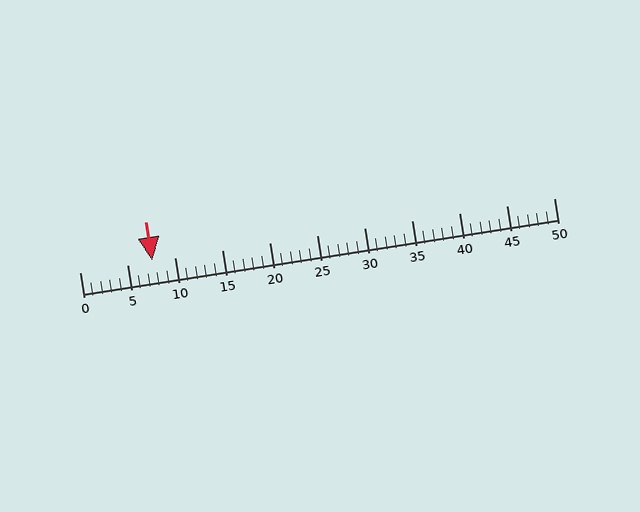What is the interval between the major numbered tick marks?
The major tick marks are spaced 5 units apart.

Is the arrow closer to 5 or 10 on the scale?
The arrow is closer to 10.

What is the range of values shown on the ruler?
The ruler shows values from 0 to 50.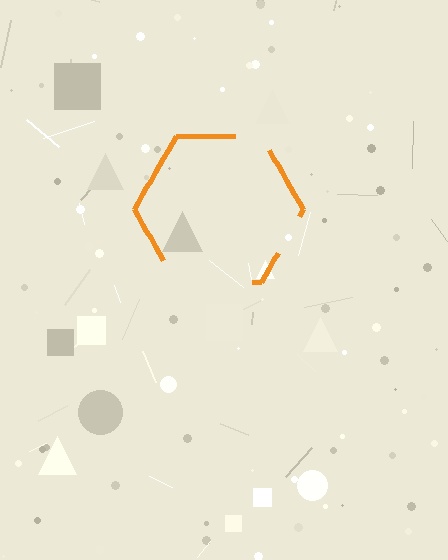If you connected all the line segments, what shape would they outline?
They would outline a hexagon.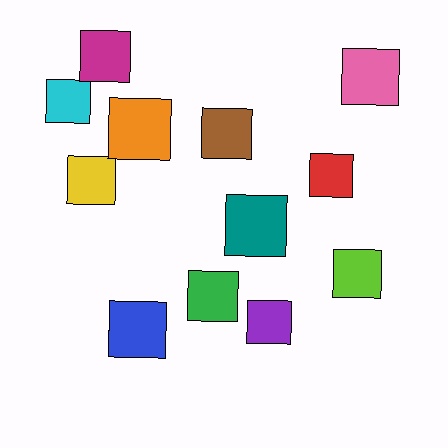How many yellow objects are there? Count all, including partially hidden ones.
There is 1 yellow object.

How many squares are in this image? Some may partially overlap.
There are 12 squares.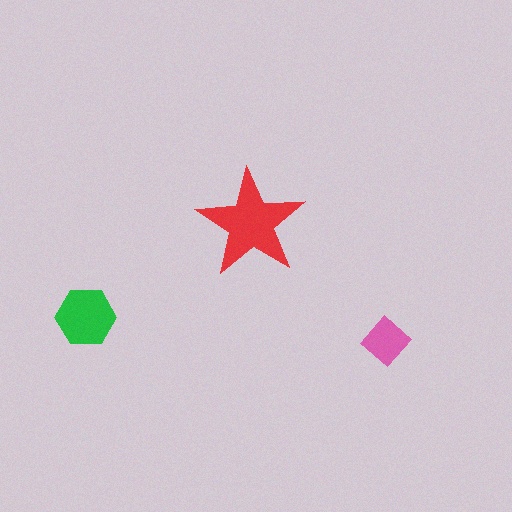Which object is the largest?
The red star.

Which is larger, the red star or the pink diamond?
The red star.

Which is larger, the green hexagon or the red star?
The red star.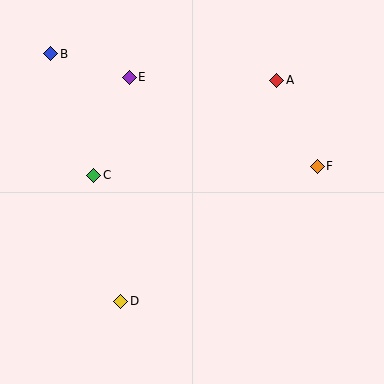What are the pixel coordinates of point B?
Point B is at (51, 54).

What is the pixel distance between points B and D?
The distance between B and D is 257 pixels.